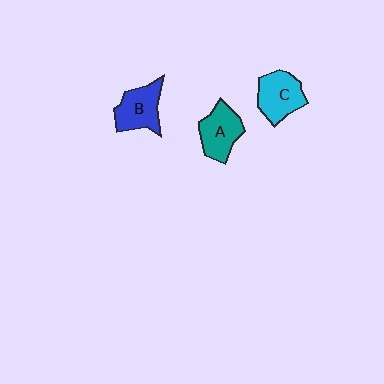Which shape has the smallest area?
Shape B (blue).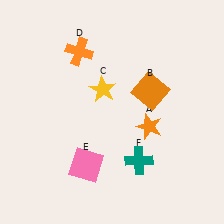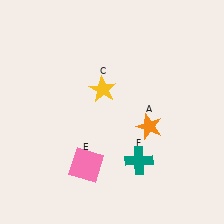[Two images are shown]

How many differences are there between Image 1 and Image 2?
There are 2 differences between the two images.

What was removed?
The orange cross (D), the orange square (B) were removed in Image 2.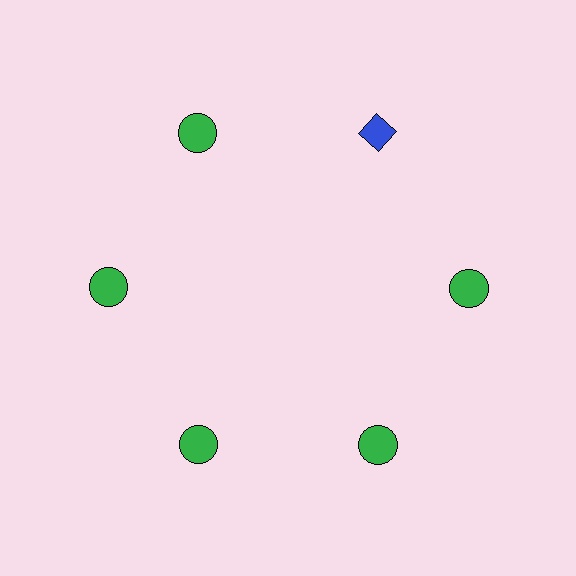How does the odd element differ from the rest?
It differs in both color (blue instead of green) and shape (diamond instead of circle).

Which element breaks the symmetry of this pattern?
The blue diamond at roughly the 1 o'clock position breaks the symmetry. All other shapes are green circles.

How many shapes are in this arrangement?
There are 6 shapes arranged in a ring pattern.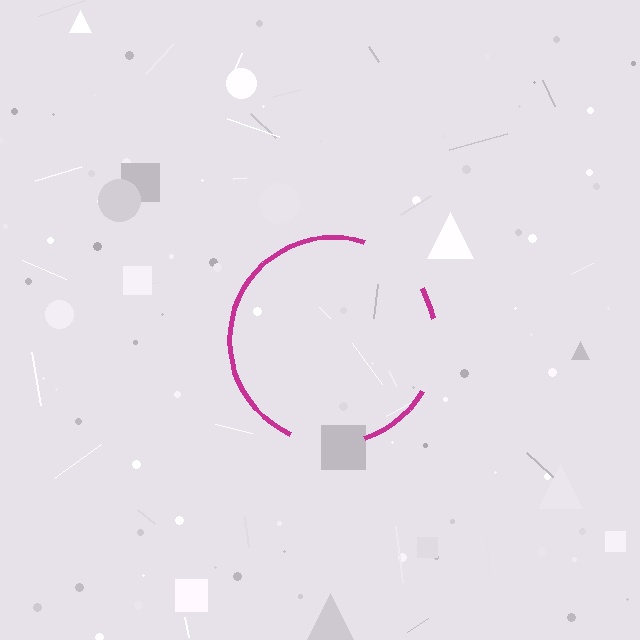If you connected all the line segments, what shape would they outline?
They would outline a circle.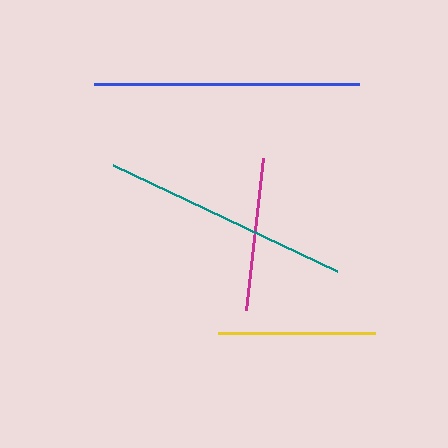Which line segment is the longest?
The blue line is the longest at approximately 265 pixels.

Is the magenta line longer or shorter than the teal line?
The teal line is longer than the magenta line.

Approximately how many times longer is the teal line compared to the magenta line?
The teal line is approximately 1.6 times the length of the magenta line.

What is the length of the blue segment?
The blue segment is approximately 265 pixels long.